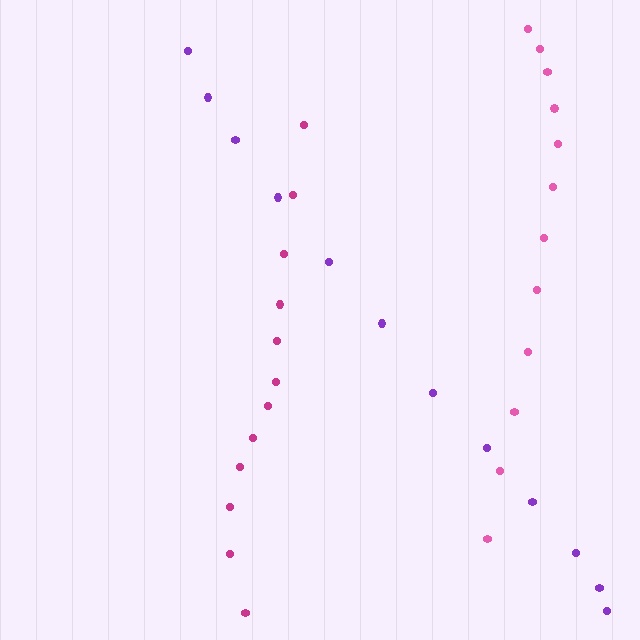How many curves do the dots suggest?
There are 3 distinct paths.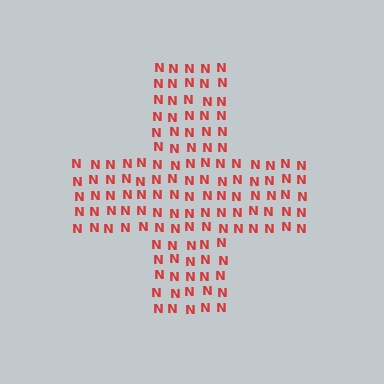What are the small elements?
The small elements are letter N's.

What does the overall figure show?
The overall figure shows a cross.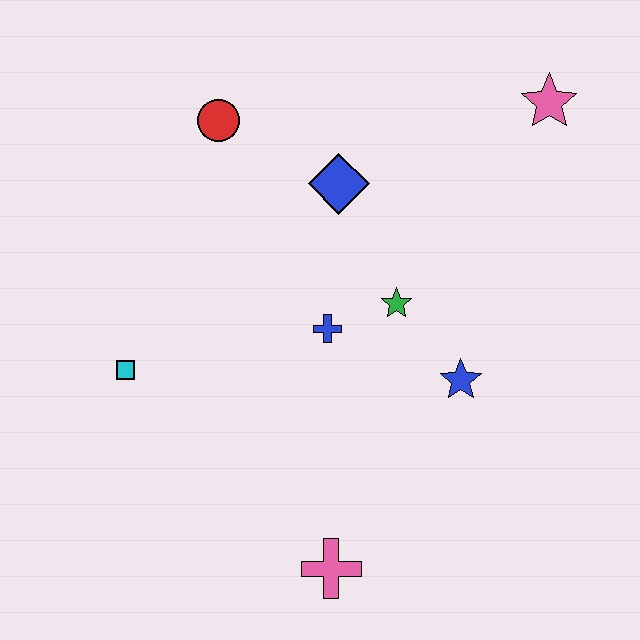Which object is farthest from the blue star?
The red circle is farthest from the blue star.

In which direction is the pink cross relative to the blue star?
The pink cross is below the blue star.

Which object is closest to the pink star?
The blue diamond is closest to the pink star.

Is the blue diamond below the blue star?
No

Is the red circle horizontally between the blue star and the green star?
No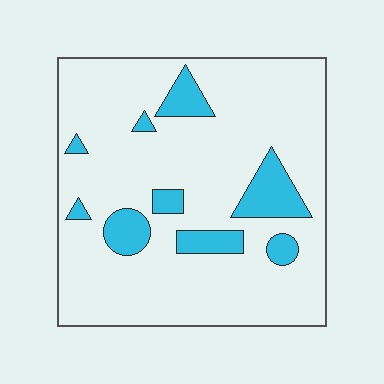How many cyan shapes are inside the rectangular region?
9.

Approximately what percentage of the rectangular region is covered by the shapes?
Approximately 15%.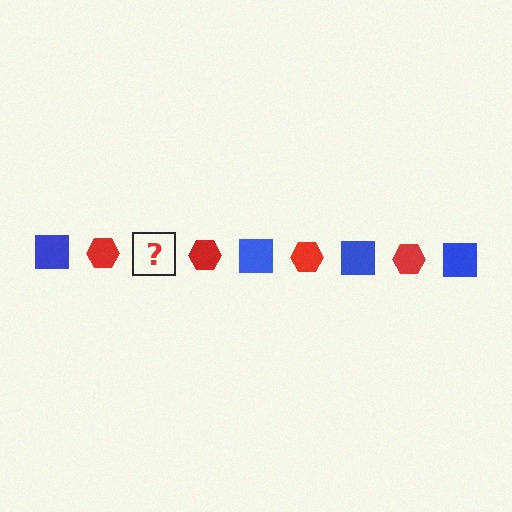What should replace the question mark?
The question mark should be replaced with a blue square.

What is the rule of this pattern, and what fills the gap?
The rule is that the pattern alternates between blue square and red hexagon. The gap should be filled with a blue square.